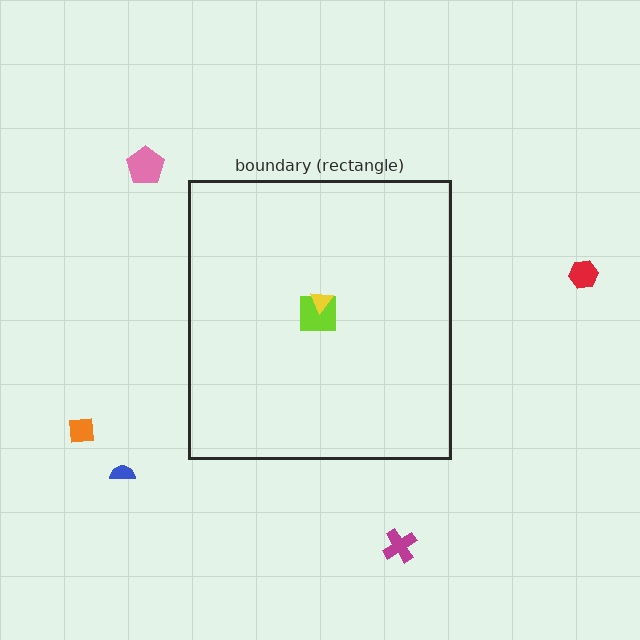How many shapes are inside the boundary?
2 inside, 5 outside.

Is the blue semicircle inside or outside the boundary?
Outside.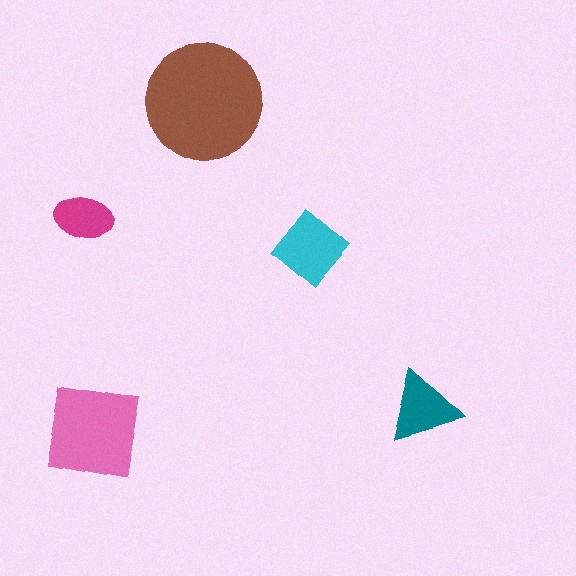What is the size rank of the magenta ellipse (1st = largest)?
5th.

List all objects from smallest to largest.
The magenta ellipse, the teal triangle, the cyan diamond, the pink square, the brown circle.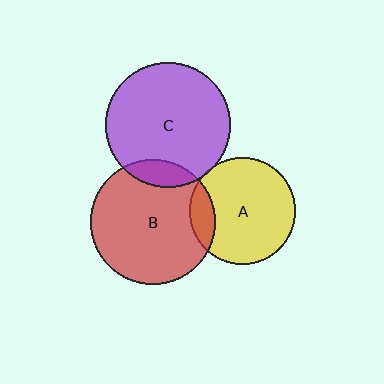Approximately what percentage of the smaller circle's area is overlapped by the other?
Approximately 5%.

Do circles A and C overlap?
Yes.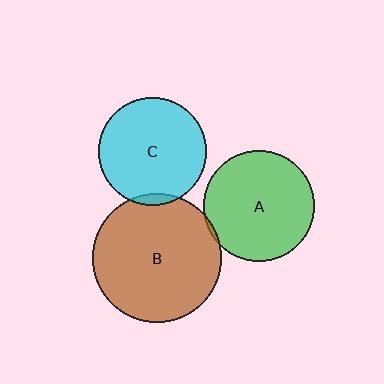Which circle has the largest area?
Circle B (brown).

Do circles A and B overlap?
Yes.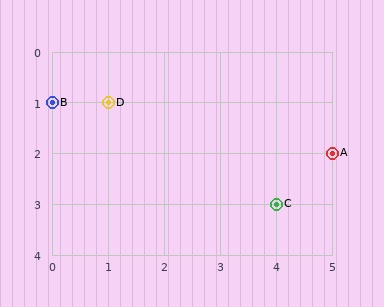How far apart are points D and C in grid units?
Points D and C are 3 columns and 2 rows apart (about 3.6 grid units diagonally).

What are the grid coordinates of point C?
Point C is at grid coordinates (4, 3).